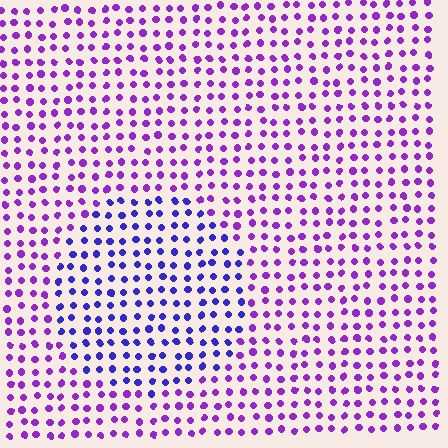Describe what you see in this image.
The image is filled with small purple elements in a uniform arrangement. A circle-shaped region is visible where the elements are tinted to a slightly different hue, forming a subtle color boundary.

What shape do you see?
I see a circle.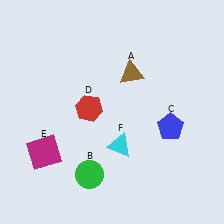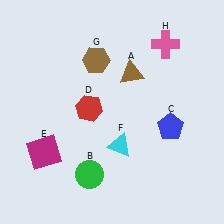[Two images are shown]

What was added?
A brown hexagon (G), a pink cross (H) were added in Image 2.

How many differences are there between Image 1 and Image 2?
There are 2 differences between the two images.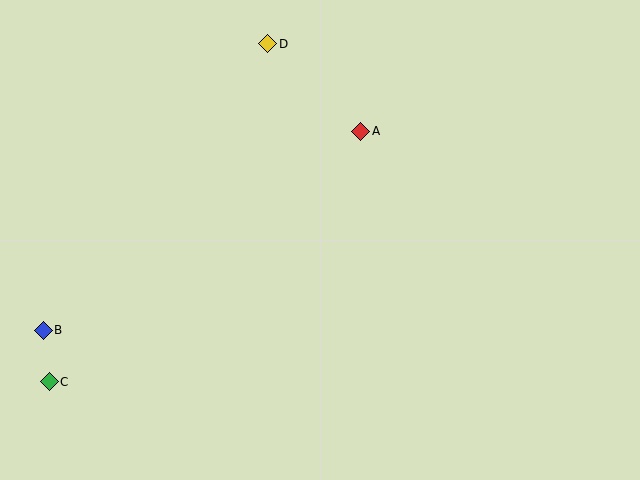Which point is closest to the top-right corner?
Point A is closest to the top-right corner.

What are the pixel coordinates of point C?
Point C is at (49, 382).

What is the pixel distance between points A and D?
The distance between A and D is 127 pixels.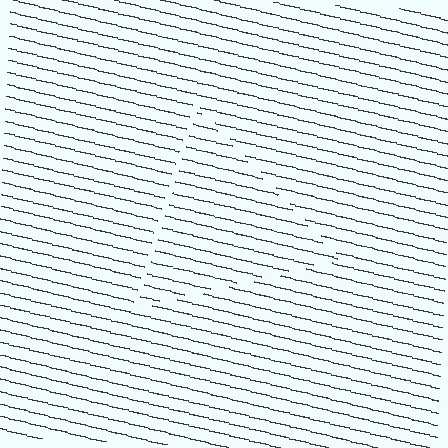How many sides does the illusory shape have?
3 sides — the line-ends trace a triangle.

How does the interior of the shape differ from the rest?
The interior of the shape contains the same grating, shifted by half a period — the contour is defined by the phase discontinuity where line-ends from the inner and outer gratings abut.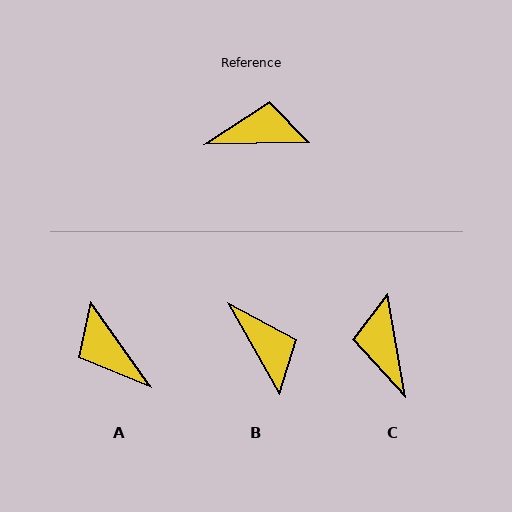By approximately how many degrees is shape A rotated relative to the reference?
Approximately 124 degrees counter-clockwise.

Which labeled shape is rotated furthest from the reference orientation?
A, about 124 degrees away.